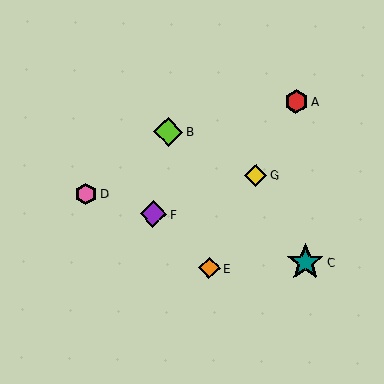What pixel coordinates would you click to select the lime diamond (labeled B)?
Click at (168, 132) to select the lime diamond B.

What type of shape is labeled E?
Shape E is an orange diamond.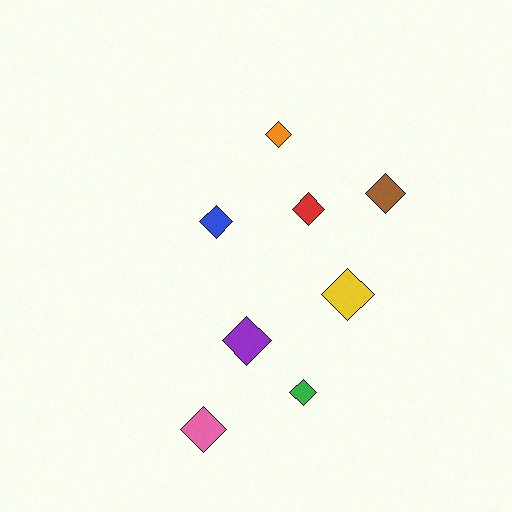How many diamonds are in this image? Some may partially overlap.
There are 8 diamonds.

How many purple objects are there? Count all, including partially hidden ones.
There is 1 purple object.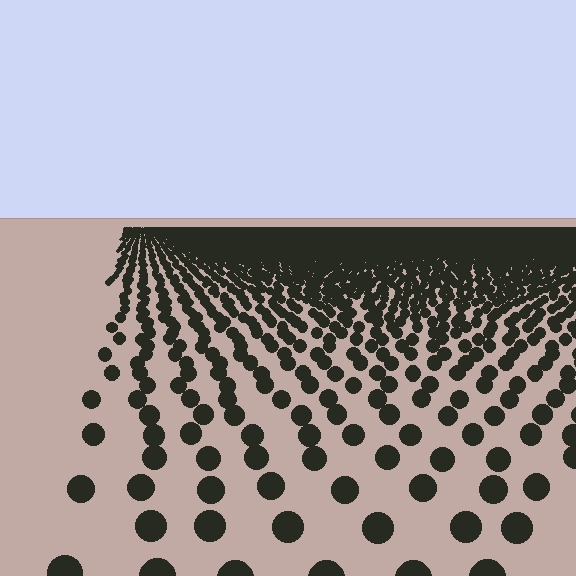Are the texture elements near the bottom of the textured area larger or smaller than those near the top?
Larger. Near the bottom, elements are closer to the viewer and appear at a bigger on-screen size.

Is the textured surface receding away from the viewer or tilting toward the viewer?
The surface is receding away from the viewer. Texture elements get smaller and denser toward the top.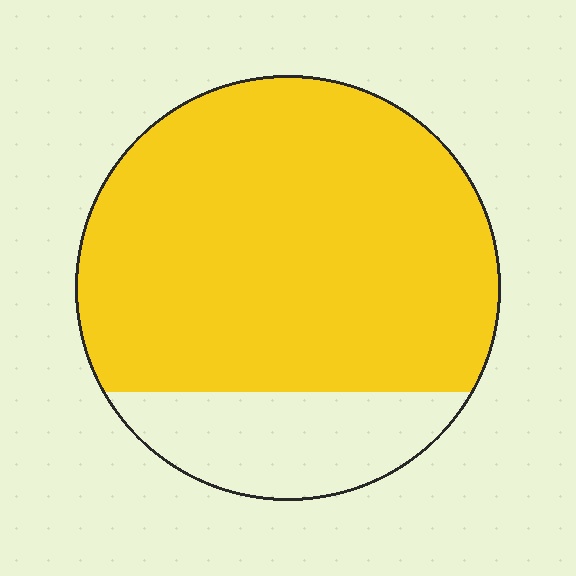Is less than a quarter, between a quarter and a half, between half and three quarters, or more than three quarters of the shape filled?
More than three quarters.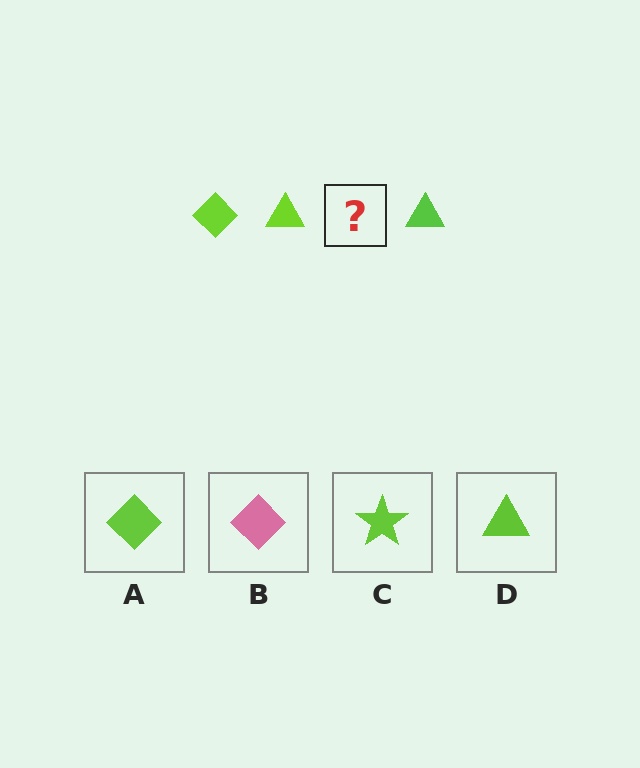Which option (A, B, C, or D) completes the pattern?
A.